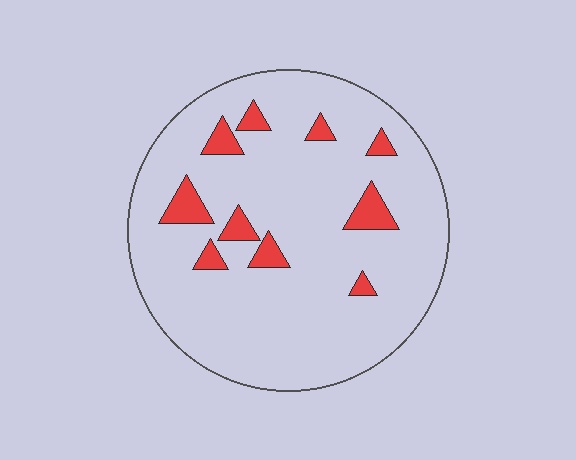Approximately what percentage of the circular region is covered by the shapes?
Approximately 10%.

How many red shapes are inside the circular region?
10.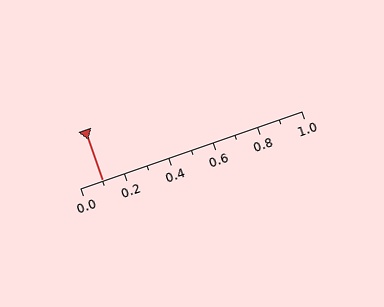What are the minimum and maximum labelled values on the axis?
The axis runs from 0.0 to 1.0.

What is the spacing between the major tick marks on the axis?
The major ticks are spaced 0.2 apart.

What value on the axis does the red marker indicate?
The marker indicates approximately 0.1.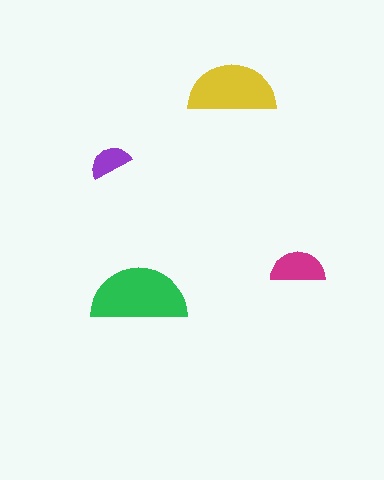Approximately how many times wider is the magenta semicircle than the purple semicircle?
About 1.5 times wider.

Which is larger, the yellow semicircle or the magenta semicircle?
The yellow one.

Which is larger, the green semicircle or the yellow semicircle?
The green one.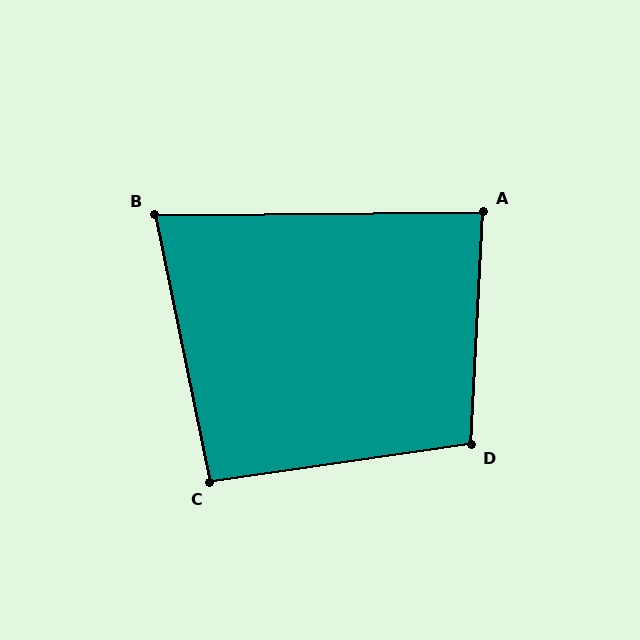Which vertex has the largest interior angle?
D, at approximately 101 degrees.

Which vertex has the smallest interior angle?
B, at approximately 79 degrees.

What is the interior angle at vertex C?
Approximately 93 degrees (approximately right).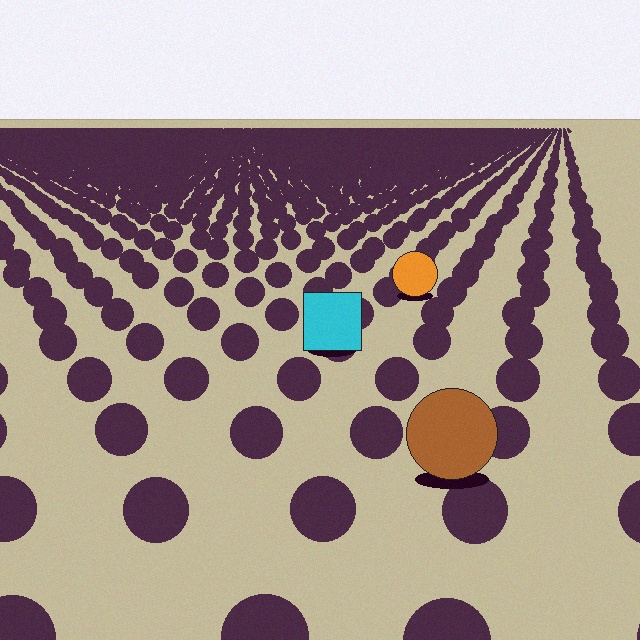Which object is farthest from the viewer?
The orange circle is farthest from the viewer. It appears smaller and the ground texture around it is denser.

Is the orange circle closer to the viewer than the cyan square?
No. The cyan square is closer — you can tell from the texture gradient: the ground texture is coarser near it.